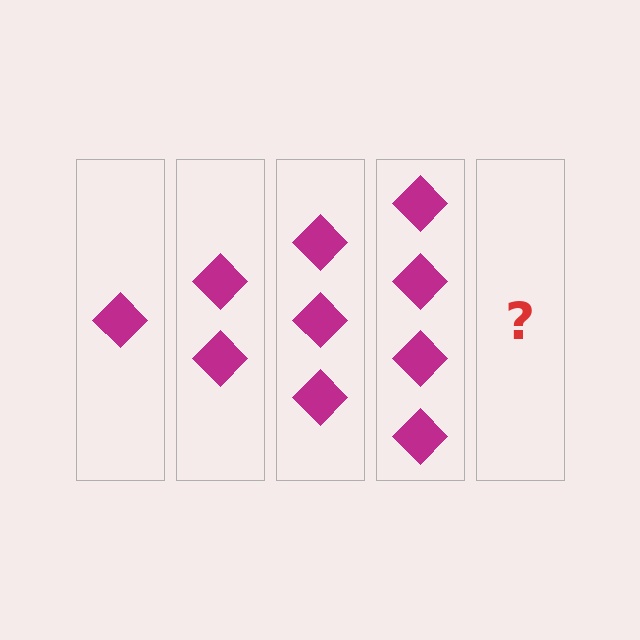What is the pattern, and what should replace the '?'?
The pattern is that each step adds one more diamond. The '?' should be 5 diamonds.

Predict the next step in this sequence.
The next step is 5 diamonds.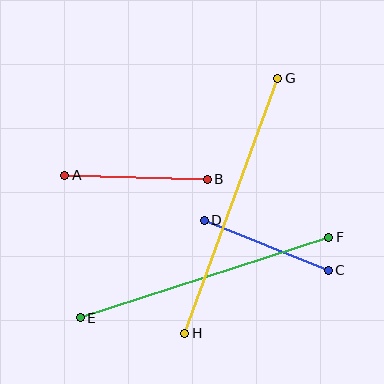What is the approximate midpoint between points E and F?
The midpoint is at approximately (205, 278) pixels.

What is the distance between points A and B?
The distance is approximately 142 pixels.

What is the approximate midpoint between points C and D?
The midpoint is at approximately (266, 245) pixels.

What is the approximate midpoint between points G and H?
The midpoint is at approximately (231, 206) pixels.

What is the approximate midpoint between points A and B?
The midpoint is at approximately (136, 177) pixels.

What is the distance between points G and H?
The distance is approximately 271 pixels.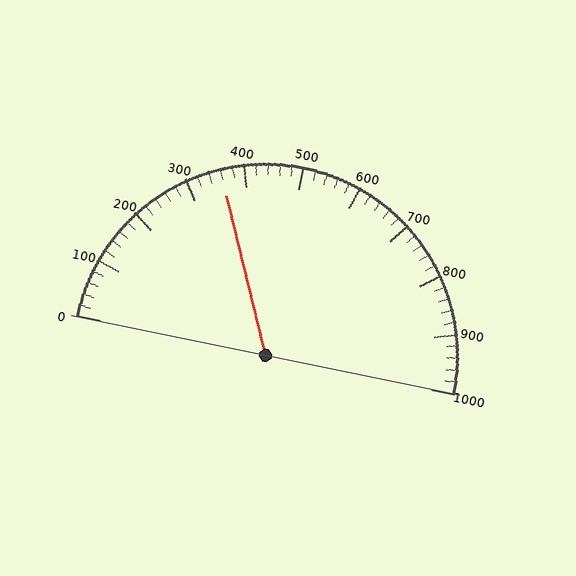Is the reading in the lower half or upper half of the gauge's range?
The reading is in the lower half of the range (0 to 1000).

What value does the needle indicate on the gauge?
The needle indicates approximately 360.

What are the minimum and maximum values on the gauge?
The gauge ranges from 0 to 1000.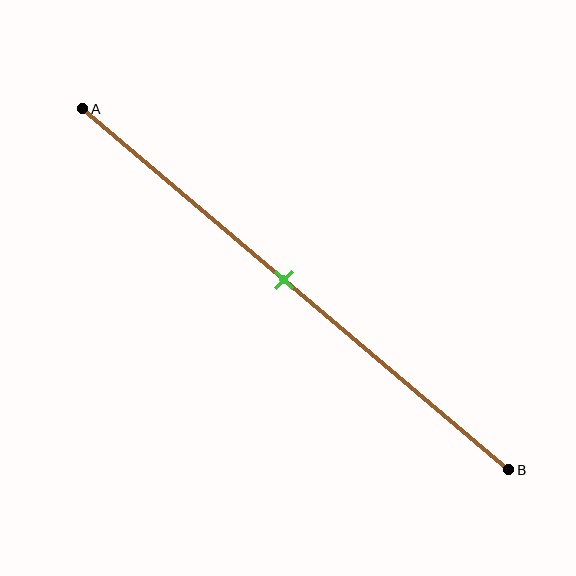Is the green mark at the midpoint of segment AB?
Yes, the mark is approximately at the midpoint.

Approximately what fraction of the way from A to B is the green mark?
The green mark is approximately 45% of the way from A to B.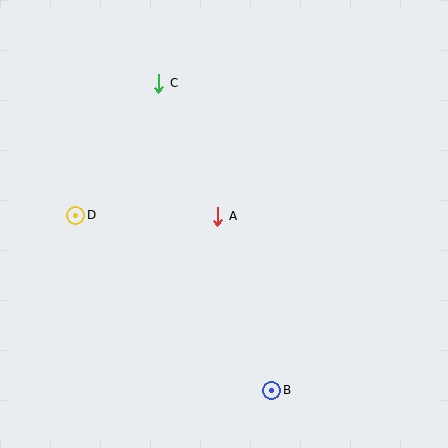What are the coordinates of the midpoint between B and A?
The midpoint between B and A is at (245, 303).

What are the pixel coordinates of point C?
Point C is at (159, 83).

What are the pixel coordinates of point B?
Point B is at (272, 390).